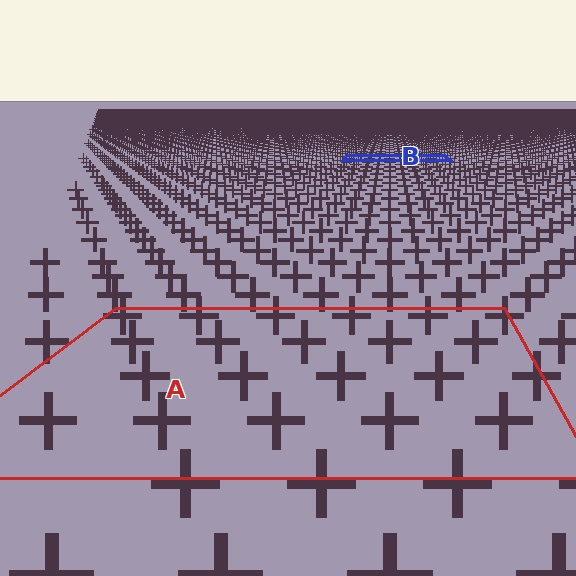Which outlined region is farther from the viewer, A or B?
Region B is farther from the viewer — the texture elements inside it appear smaller and more densely packed.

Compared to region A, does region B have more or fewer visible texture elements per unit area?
Region B has more texture elements per unit area — they are packed more densely because it is farther away.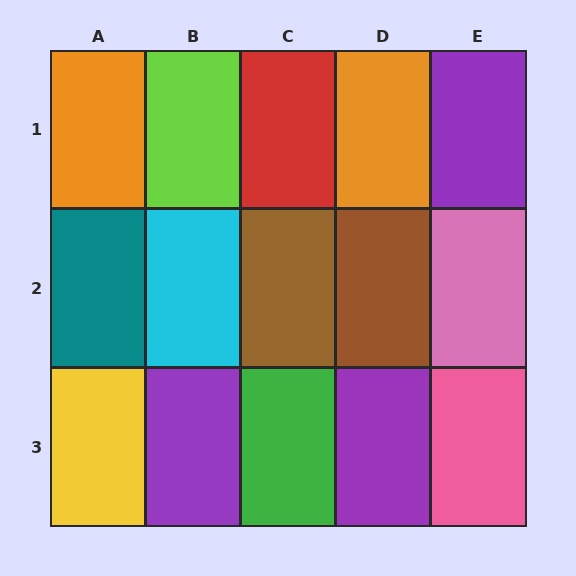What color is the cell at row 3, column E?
Pink.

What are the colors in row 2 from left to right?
Teal, cyan, brown, brown, pink.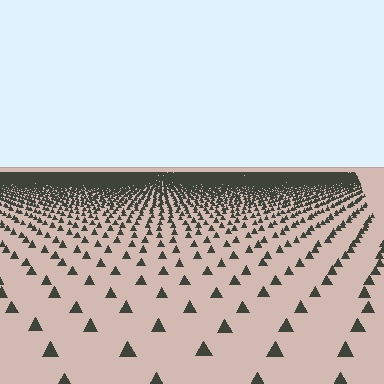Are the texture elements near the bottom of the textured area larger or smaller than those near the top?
Larger. Near the bottom, elements are closer to the viewer and appear at a bigger on-screen size.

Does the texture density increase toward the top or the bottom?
Density increases toward the top.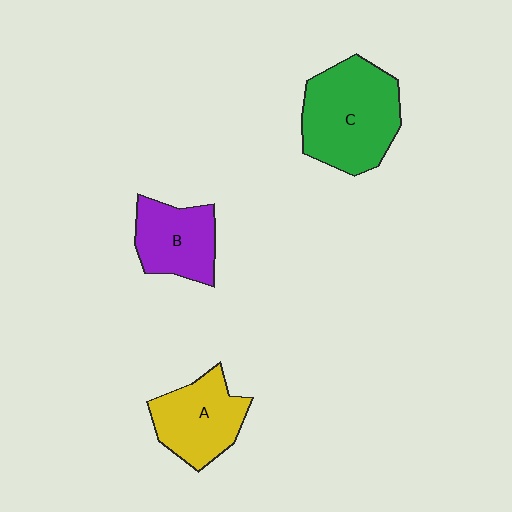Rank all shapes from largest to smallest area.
From largest to smallest: C (green), A (yellow), B (purple).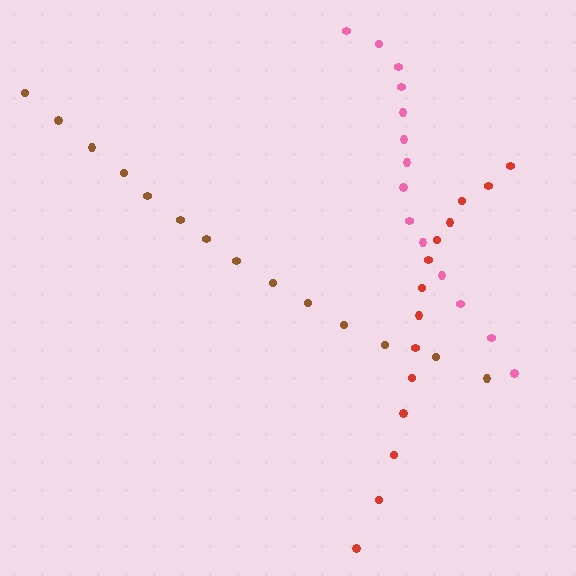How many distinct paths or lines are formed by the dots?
There are 3 distinct paths.